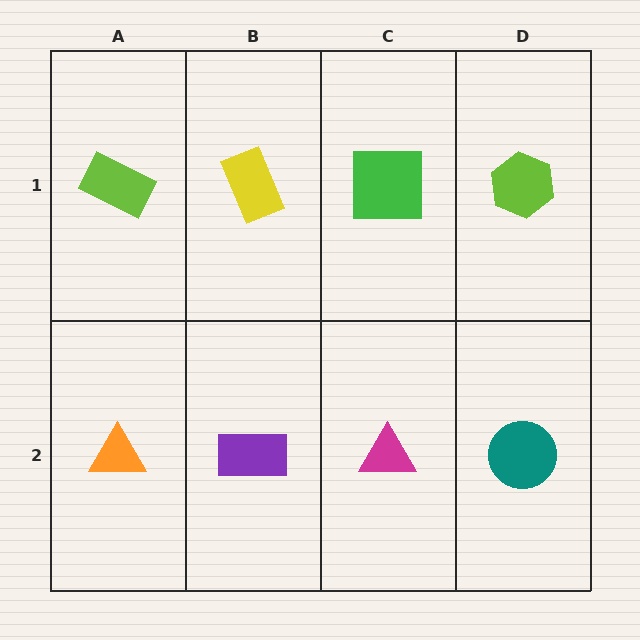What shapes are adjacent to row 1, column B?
A purple rectangle (row 2, column B), a lime rectangle (row 1, column A), a green square (row 1, column C).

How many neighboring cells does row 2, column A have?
2.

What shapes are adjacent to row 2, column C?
A green square (row 1, column C), a purple rectangle (row 2, column B), a teal circle (row 2, column D).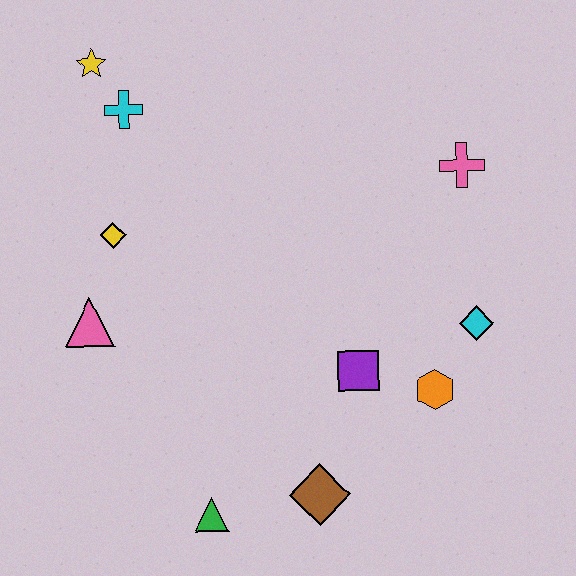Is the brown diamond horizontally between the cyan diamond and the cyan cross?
Yes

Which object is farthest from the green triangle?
The yellow star is farthest from the green triangle.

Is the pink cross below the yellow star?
Yes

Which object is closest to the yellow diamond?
The pink triangle is closest to the yellow diamond.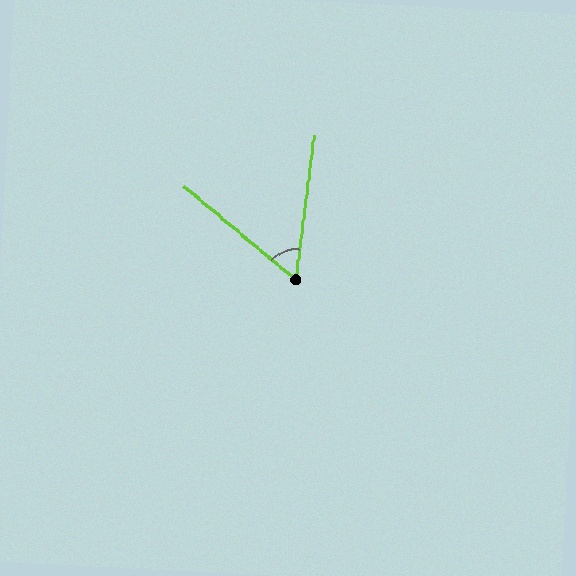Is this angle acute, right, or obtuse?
It is acute.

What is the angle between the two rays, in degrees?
Approximately 57 degrees.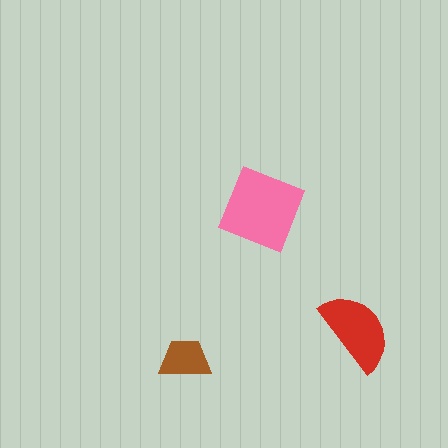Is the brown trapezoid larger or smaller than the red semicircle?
Smaller.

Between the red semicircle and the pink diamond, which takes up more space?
The pink diamond.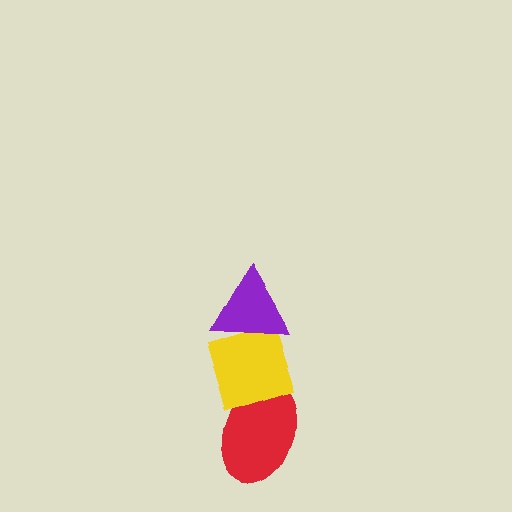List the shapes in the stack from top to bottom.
From top to bottom: the purple triangle, the yellow diamond, the red ellipse.